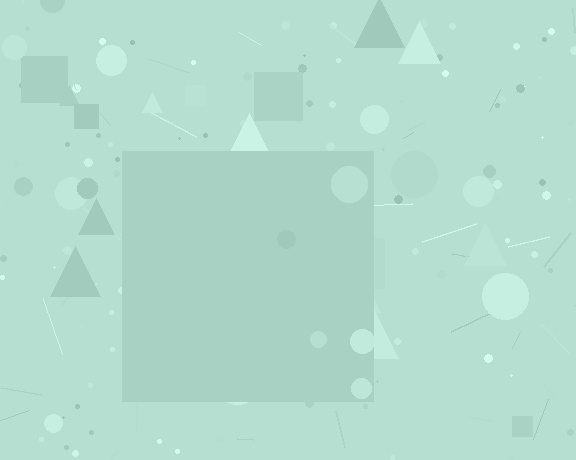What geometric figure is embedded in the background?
A square is embedded in the background.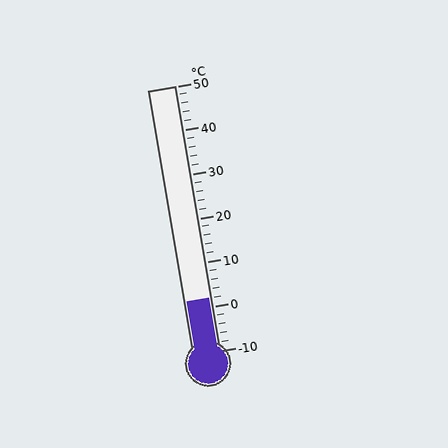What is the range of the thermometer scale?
The thermometer scale ranges from -10°C to 50°C.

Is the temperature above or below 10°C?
The temperature is below 10°C.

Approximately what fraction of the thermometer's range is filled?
The thermometer is filled to approximately 20% of its range.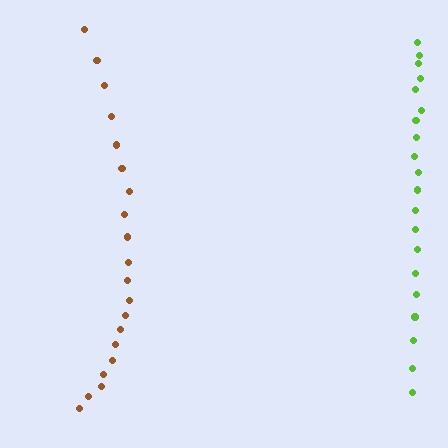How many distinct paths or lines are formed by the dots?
There are 2 distinct paths.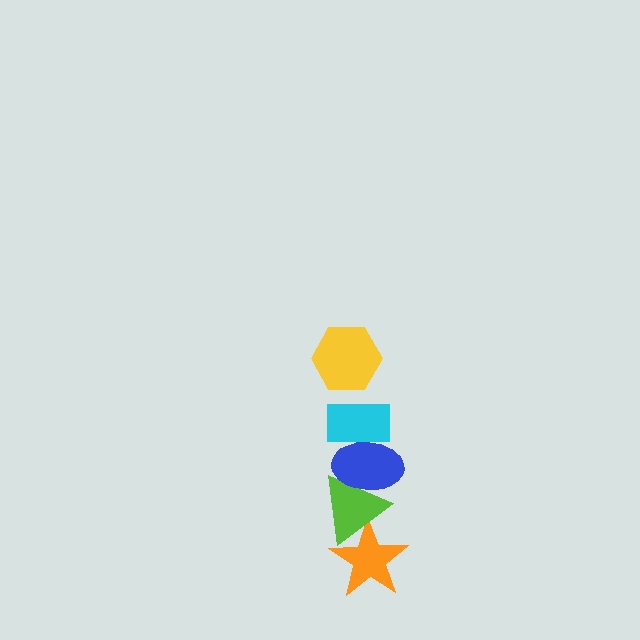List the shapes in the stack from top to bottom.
From top to bottom: the yellow hexagon, the cyan rectangle, the blue ellipse, the lime triangle, the orange star.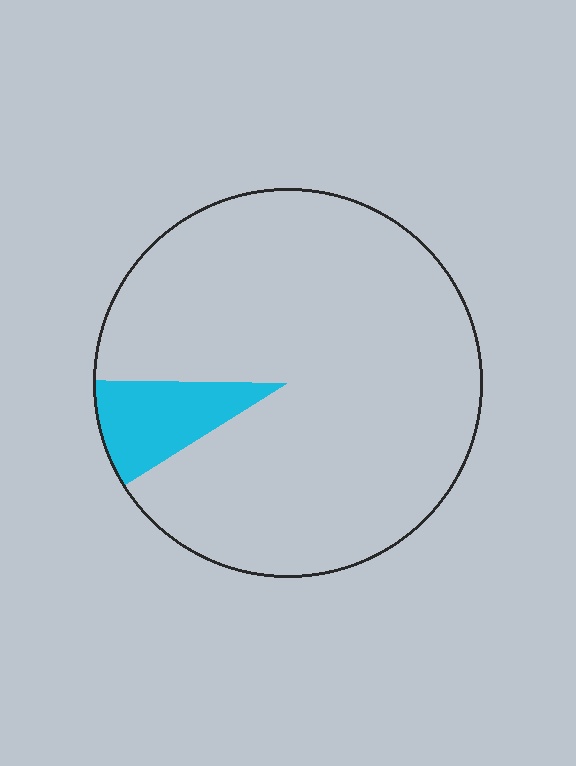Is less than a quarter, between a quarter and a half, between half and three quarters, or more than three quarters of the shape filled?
Less than a quarter.